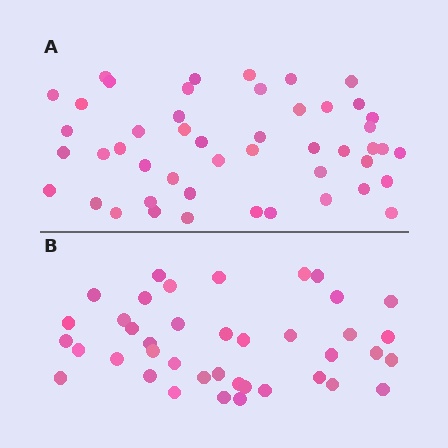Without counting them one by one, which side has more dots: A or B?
Region A (the top region) has more dots.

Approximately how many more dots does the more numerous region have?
Region A has roughly 8 or so more dots than region B.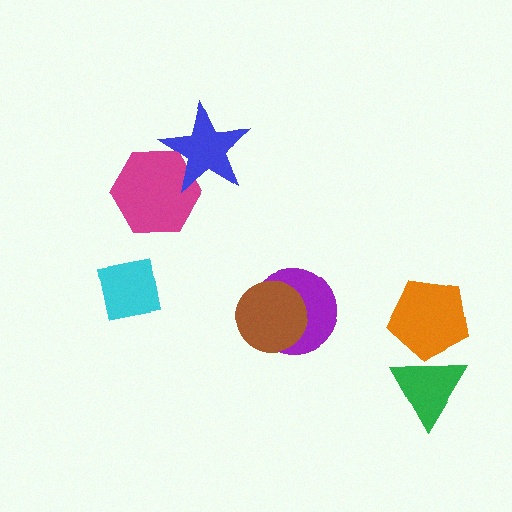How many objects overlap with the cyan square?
0 objects overlap with the cyan square.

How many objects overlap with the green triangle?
1 object overlaps with the green triangle.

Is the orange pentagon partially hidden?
Yes, it is partially covered by another shape.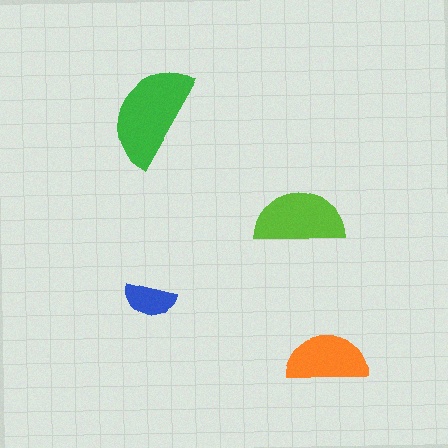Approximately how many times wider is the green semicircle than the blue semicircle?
About 2 times wider.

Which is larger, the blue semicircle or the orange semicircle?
The orange one.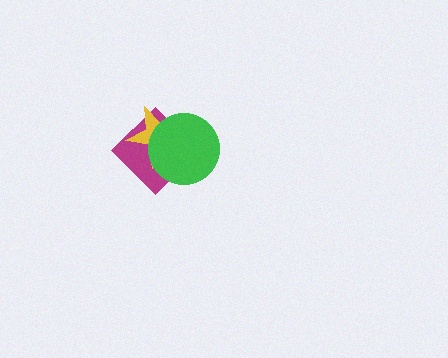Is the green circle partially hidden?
No, no other shape covers it.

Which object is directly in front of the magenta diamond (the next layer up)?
The yellow star is directly in front of the magenta diamond.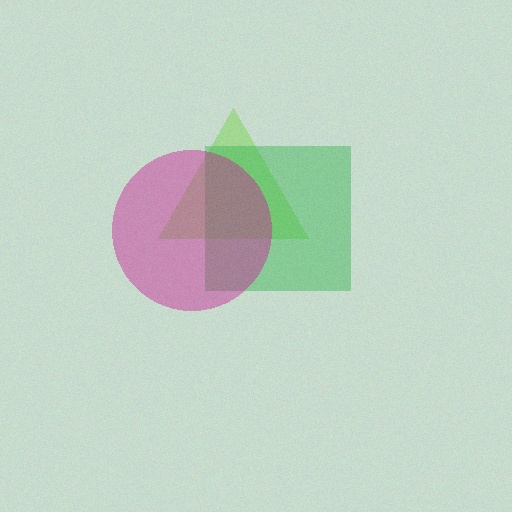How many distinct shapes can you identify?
There are 3 distinct shapes: a lime triangle, a green square, a magenta circle.